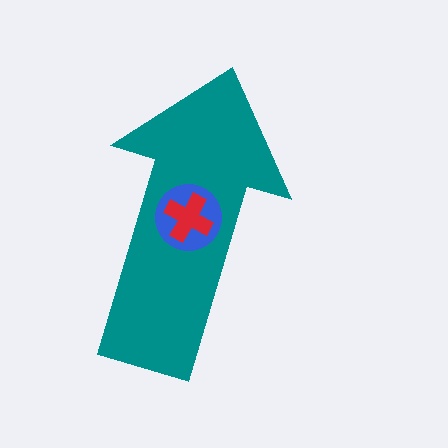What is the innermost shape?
The red cross.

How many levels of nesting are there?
3.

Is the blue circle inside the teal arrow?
Yes.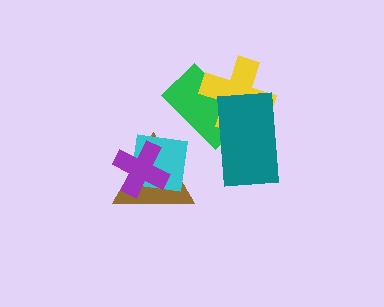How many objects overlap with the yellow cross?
2 objects overlap with the yellow cross.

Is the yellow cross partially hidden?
Yes, it is partially covered by another shape.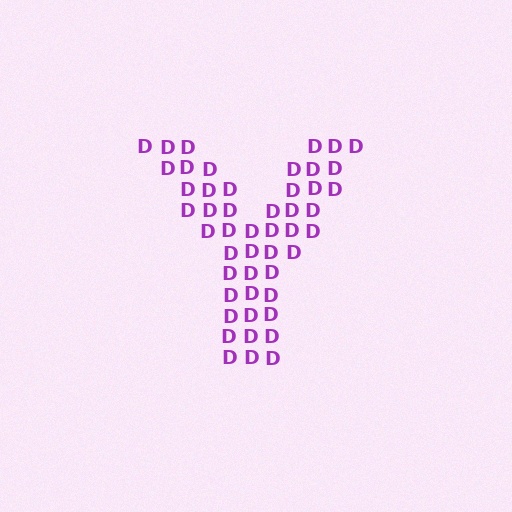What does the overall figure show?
The overall figure shows the letter Y.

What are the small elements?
The small elements are letter D's.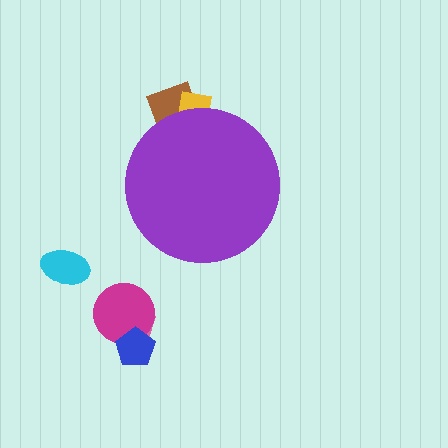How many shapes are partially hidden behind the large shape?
2 shapes are partially hidden.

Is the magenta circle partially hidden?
No, the magenta circle is fully visible.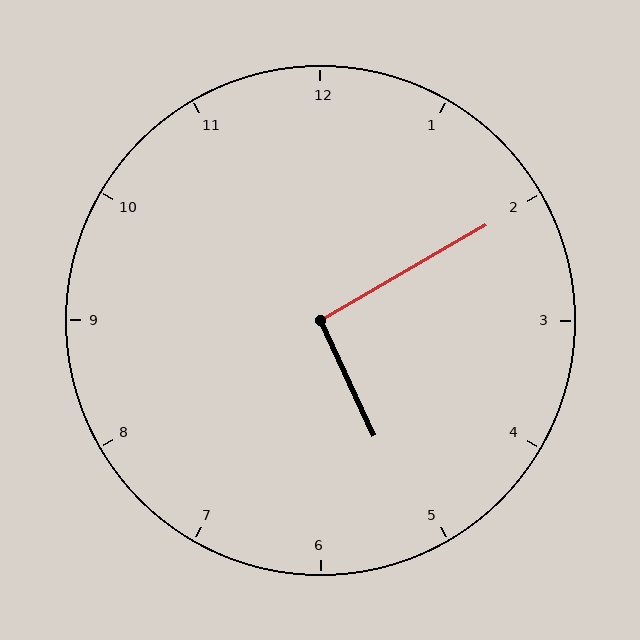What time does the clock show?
5:10.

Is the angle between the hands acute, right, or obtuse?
It is right.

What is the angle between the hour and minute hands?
Approximately 95 degrees.